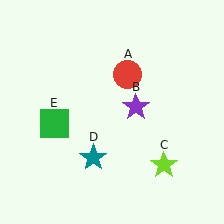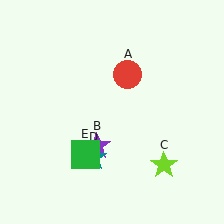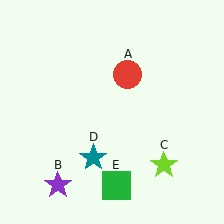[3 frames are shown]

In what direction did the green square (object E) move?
The green square (object E) moved down and to the right.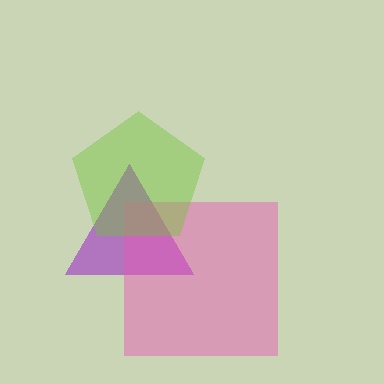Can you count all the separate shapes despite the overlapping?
Yes, there are 3 separate shapes.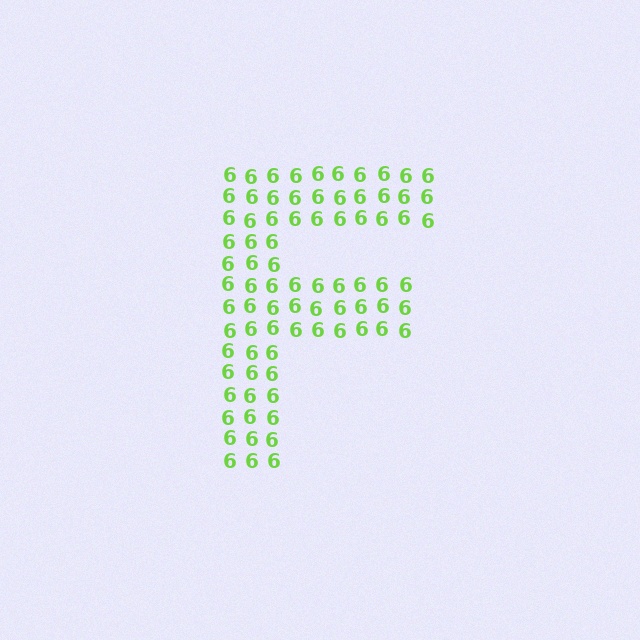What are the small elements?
The small elements are digit 6's.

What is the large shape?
The large shape is the letter F.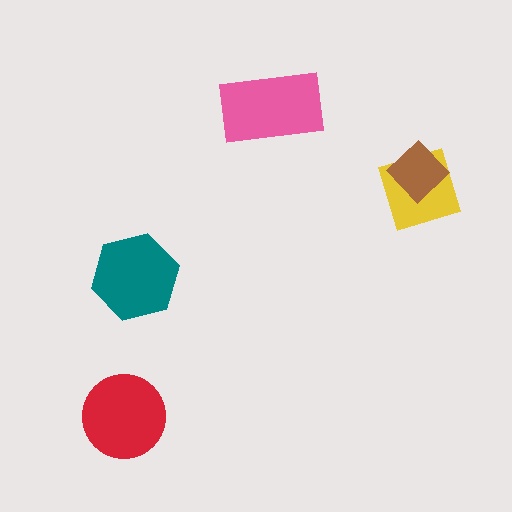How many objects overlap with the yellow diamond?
1 object overlaps with the yellow diamond.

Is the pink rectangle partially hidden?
No, no other shape covers it.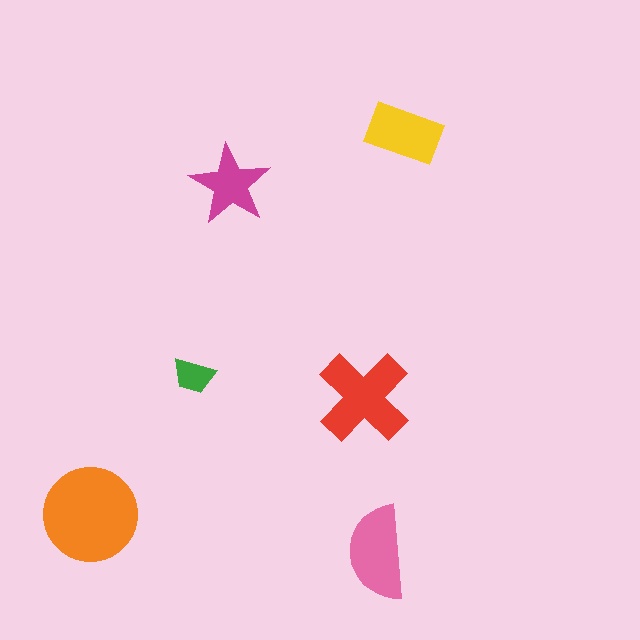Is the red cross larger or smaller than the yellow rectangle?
Larger.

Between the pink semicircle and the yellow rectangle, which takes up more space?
The pink semicircle.